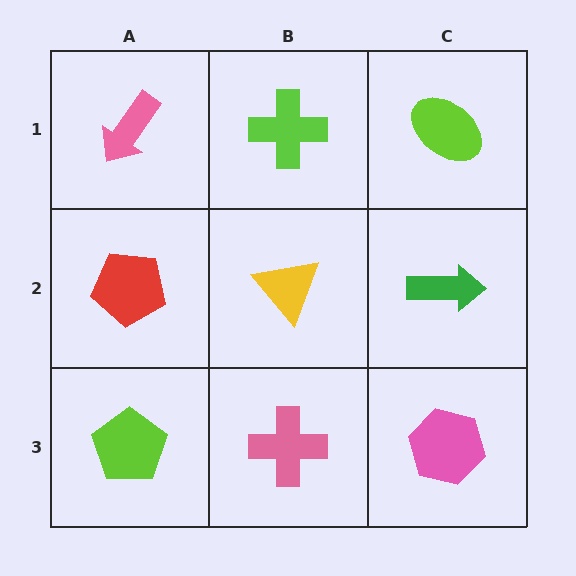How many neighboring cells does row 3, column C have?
2.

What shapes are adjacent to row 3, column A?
A red pentagon (row 2, column A), a pink cross (row 3, column B).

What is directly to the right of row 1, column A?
A lime cross.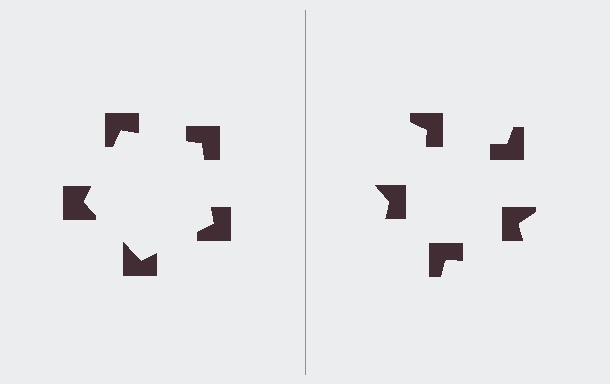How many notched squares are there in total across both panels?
10 — 5 on each side.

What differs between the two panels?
The notched squares are positioned identically on both sides; only the wedge orientations differ. On the left they align to a pentagon; on the right they are misaligned.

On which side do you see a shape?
An illusory pentagon appears on the left side. On the right side the wedge cuts are rotated, so no coherent shape forms.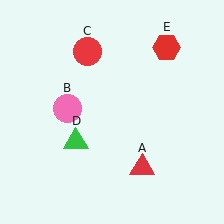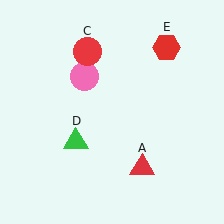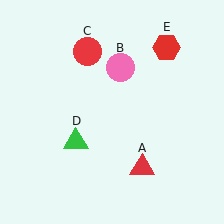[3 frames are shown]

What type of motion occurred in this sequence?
The pink circle (object B) rotated clockwise around the center of the scene.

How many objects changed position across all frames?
1 object changed position: pink circle (object B).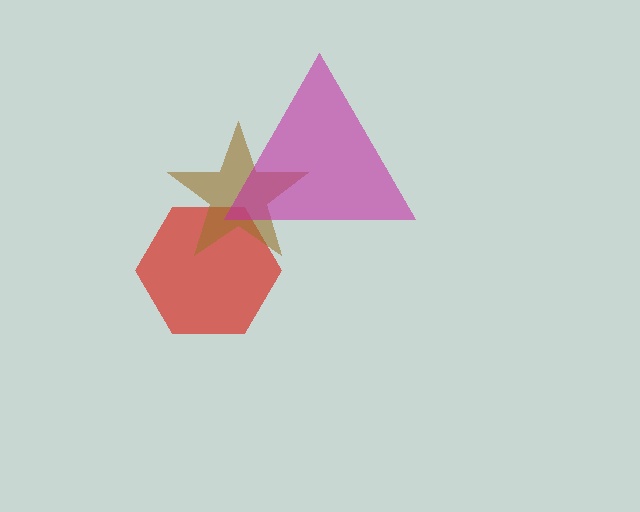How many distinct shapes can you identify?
There are 3 distinct shapes: a red hexagon, a brown star, a magenta triangle.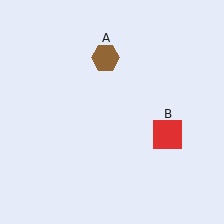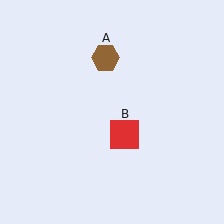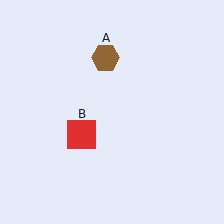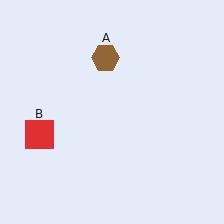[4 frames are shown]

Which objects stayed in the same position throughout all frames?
Brown hexagon (object A) remained stationary.